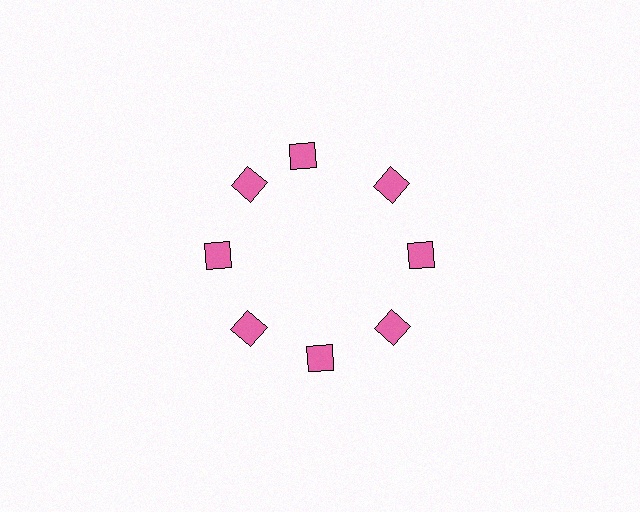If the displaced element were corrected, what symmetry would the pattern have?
It would have 8-fold rotational symmetry — the pattern would map onto itself every 45 degrees.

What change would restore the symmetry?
The symmetry would be restored by rotating it back into even spacing with its neighbors so that all 8 squares sit at equal angles and equal distance from the center.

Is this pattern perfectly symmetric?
No. The 8 pink squares are arranged in a ring, but one element near the 12 o'clock position is rotated out of alignment along the ring, breaking the 8-fold rotational symmetry.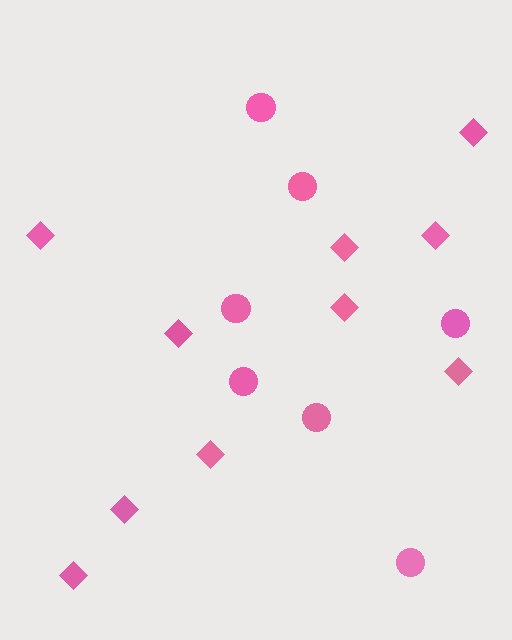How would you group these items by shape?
There are 2 groups: one group of circles (7) and one group of diamonds (10).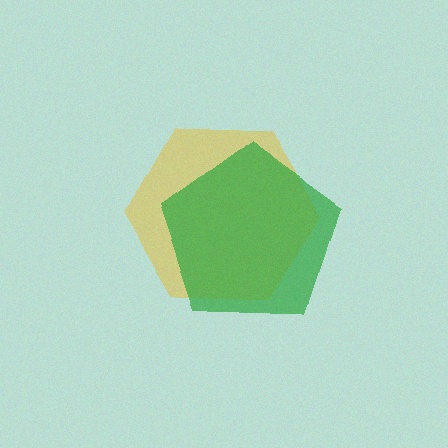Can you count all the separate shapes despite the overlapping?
Yes, there are 2 separate shapes.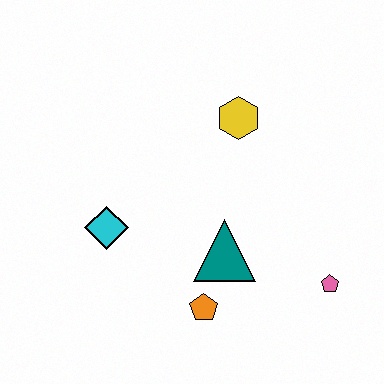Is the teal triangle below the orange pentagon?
No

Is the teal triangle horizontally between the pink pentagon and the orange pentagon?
Yes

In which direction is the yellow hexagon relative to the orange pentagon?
The yellow hexagon is above the orange pentagon.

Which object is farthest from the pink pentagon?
The cyan diamond is farthest from the pink pentagon.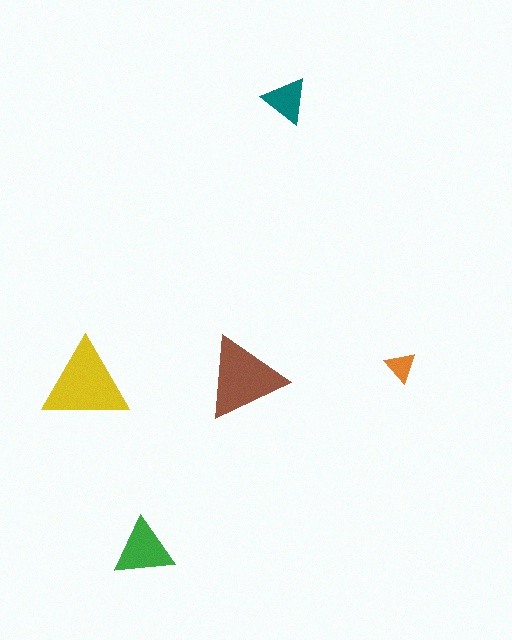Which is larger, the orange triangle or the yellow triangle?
The yellow one.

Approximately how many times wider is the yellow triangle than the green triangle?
About 1.5 times wider.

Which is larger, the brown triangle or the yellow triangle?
The yellow one.